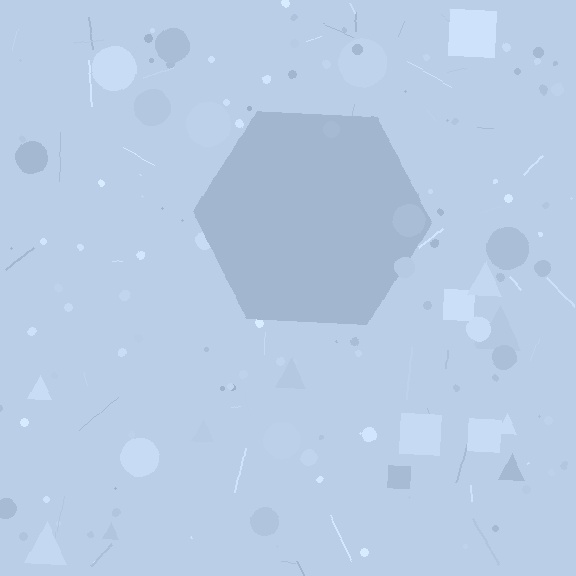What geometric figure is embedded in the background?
A hexagon is embedded in the background.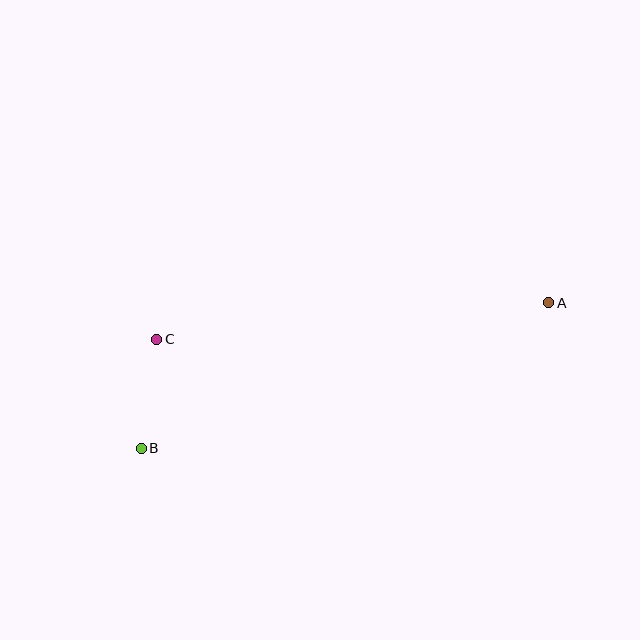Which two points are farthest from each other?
Points A and B are farthest from each other.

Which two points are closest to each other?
Points B and C are closest to each other.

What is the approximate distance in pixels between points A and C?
The distance between A and C is approximately 394 pixels.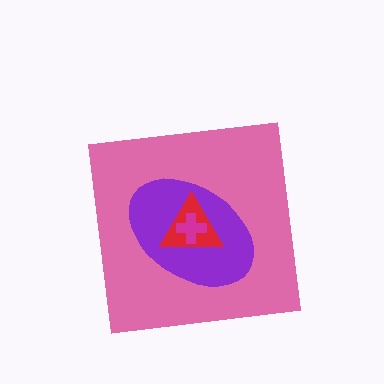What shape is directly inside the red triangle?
The magenta cross.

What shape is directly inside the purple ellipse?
The red triangle.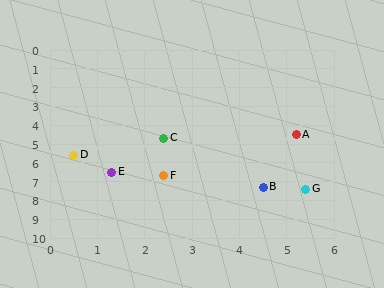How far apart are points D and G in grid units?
Points D and G are about 5.2 grid units apart.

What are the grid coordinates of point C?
Point C is at approximately (2.4, 4.7).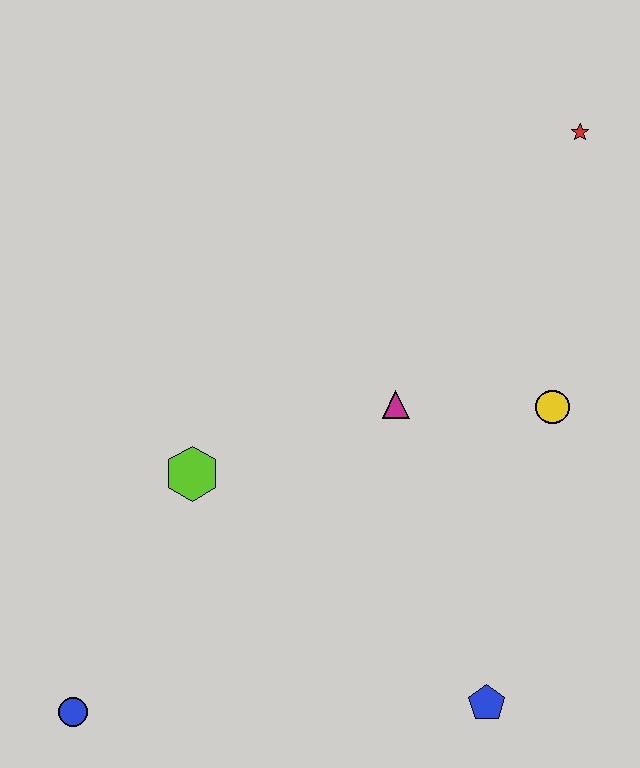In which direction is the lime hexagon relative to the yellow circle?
The lime hexagon is to the left of the yellow circle.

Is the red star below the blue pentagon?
No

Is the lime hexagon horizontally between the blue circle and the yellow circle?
Yes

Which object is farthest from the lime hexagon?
The red star is farthest from the lime hexagon.